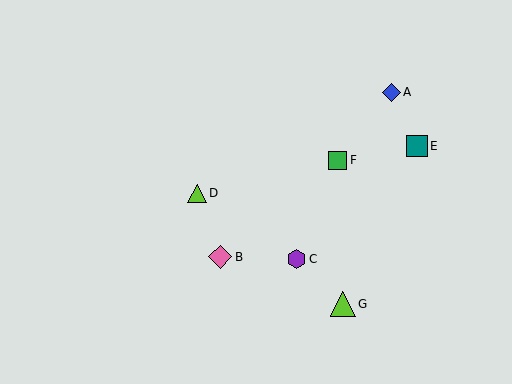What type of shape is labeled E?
Shape E is a teal square.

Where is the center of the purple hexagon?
The center of the purple hexagon is at (296, 259).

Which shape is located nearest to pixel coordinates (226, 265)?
The pink diamond (labeled B) at (220, 257) is nearest to that location.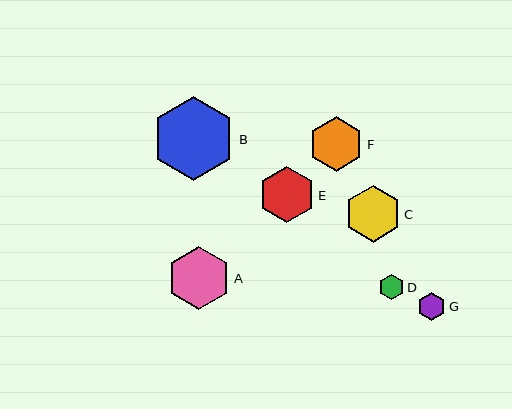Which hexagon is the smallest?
Hexagon D is the smallest with a size of approximately 26 pixels.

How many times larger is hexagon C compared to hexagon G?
Hexagon C is approximately 2.0 times the size of hexagon G.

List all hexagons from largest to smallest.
From largest to smallest: B, A, C, E, F, G, D.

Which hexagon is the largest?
Hexagon B is the largest with a size of approximately 83 pixels.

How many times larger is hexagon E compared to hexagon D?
Hexagon E is approximately 2.2 times the size of hexagon D.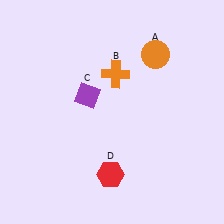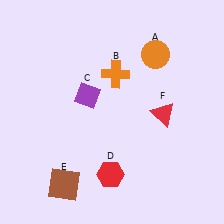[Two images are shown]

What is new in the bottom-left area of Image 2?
A brown square (E) was added in the bottom-left area of Image 2.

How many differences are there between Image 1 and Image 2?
There are 2 differences between the two images.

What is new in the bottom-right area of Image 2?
A red triangle (F) was added in the bottom-right area of Image 2.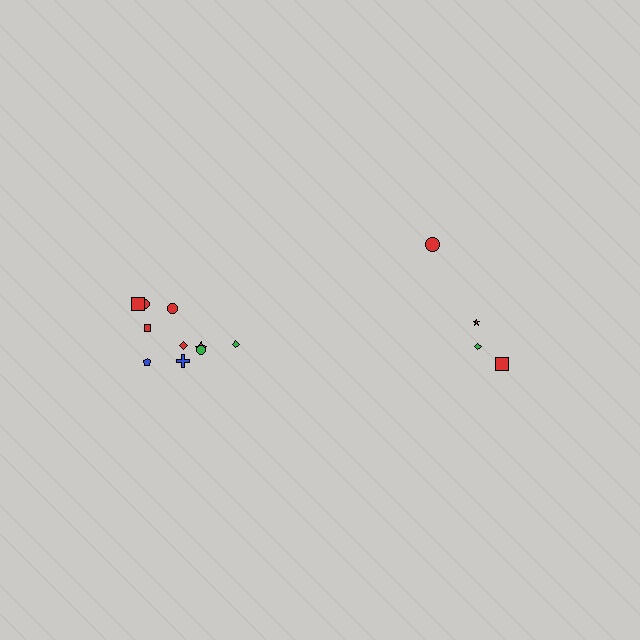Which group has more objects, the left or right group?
The left group.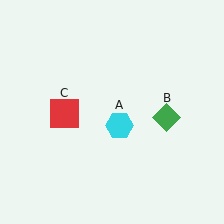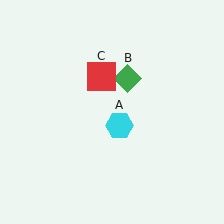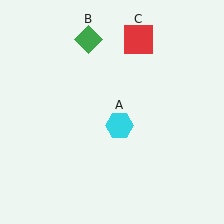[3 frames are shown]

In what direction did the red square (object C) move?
The red square (object C) moved up and to the right.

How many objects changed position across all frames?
2 objects changed position: green diamond (object B), red square (object C).